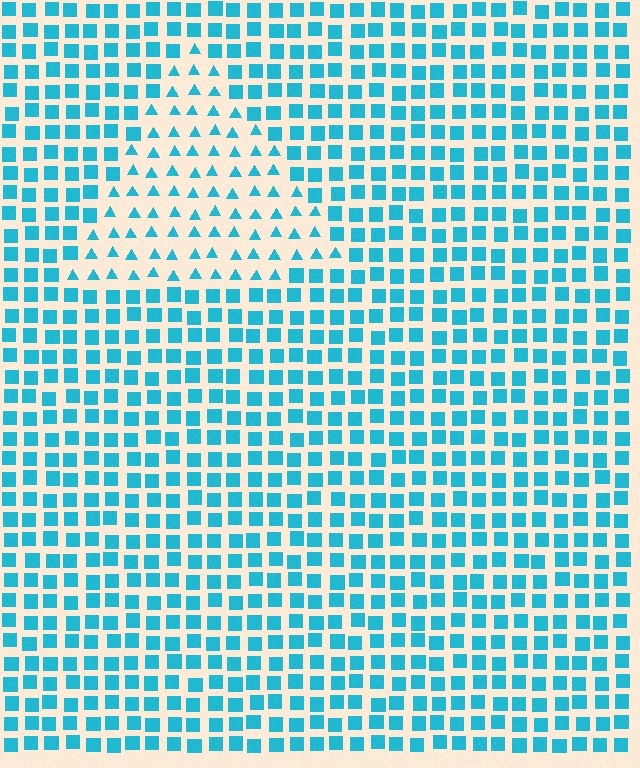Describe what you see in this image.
The image is filled with small cyan elements arranged in a uniform grid. A triangle-shaped region contains triangles, while the surrounding area contains squares. The boundary is defined purely by the change in element shape.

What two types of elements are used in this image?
The image uses triangles inside the triangle region and squares outside it.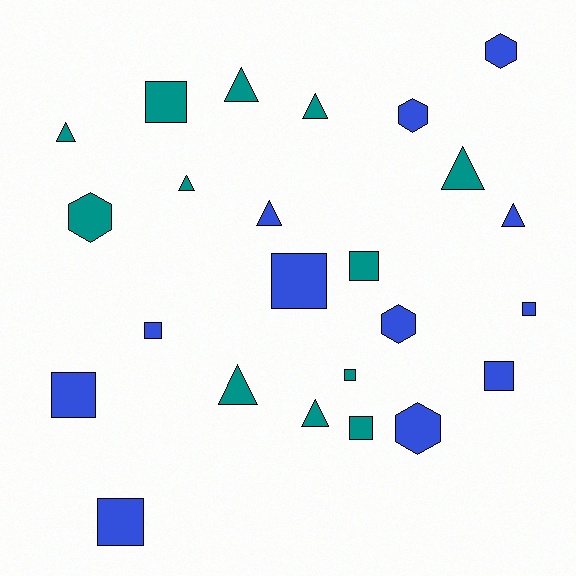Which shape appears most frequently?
Square, with 10 objects.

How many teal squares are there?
There are 4 teal squares.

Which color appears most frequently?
Teal, with 12 objects.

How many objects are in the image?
There are 24 objects.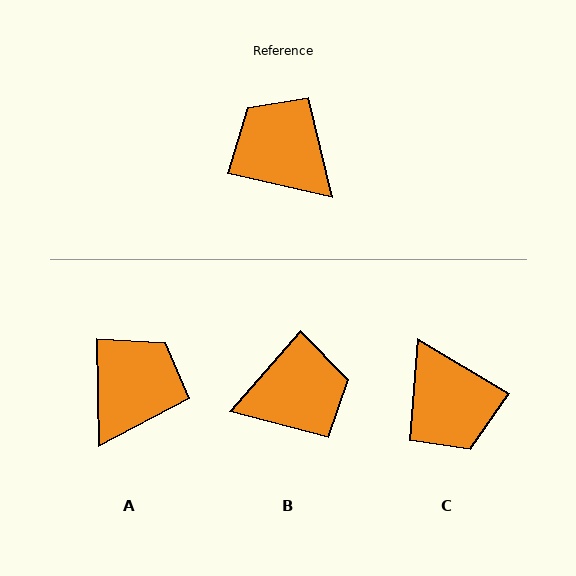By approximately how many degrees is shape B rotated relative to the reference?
Approximately 118 degrees clockwise.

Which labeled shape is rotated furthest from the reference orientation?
C, about 162 degrees away.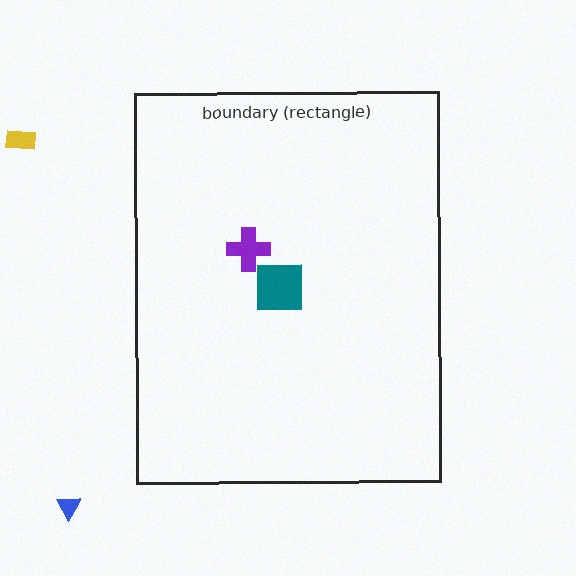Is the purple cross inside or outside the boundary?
Inside.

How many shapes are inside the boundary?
2 inside, 2 outside.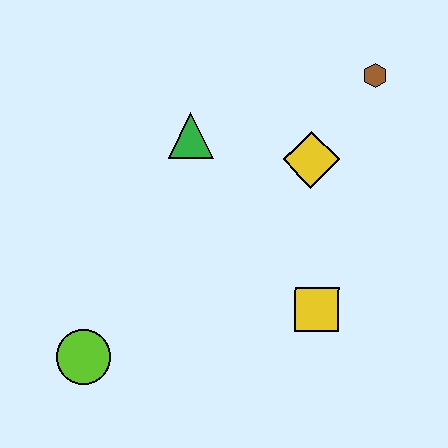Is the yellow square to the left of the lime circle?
No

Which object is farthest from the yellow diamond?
The lime circle is farthest from the yellow diamond.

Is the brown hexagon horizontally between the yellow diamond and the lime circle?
No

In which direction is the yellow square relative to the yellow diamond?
The yellow square is below the yellow diamond.